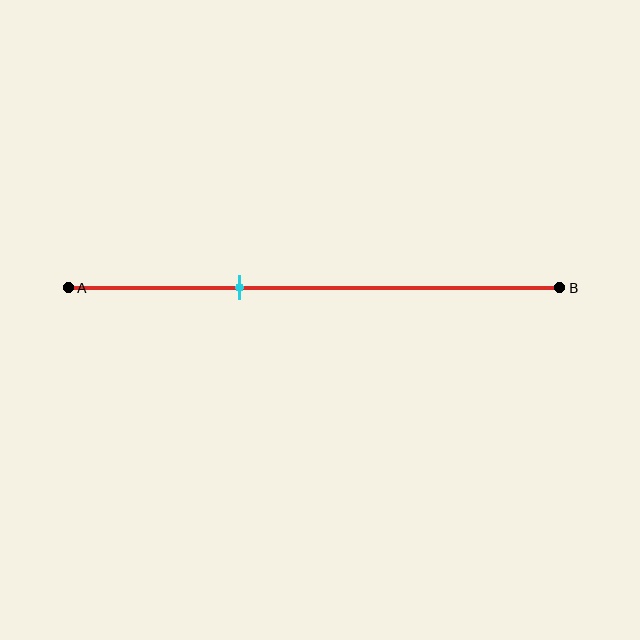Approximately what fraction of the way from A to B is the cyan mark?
The cyan mark is approximately 35% of the way from A to B.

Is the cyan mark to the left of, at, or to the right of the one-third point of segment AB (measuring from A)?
The cyan mark is approximately at the one-third point of segment AB.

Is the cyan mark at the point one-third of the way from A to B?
Yes, the mark is approximately at the one-third point.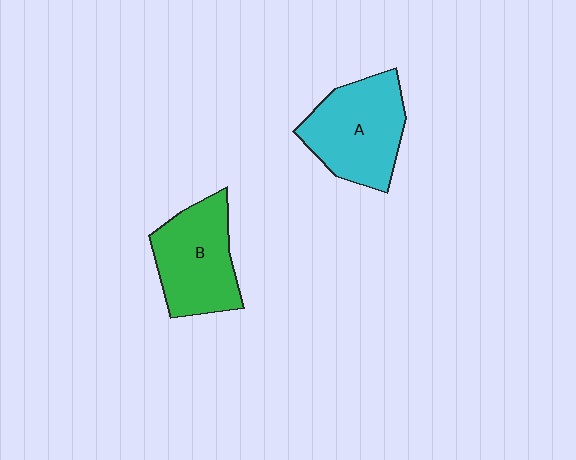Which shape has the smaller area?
Shape B (green).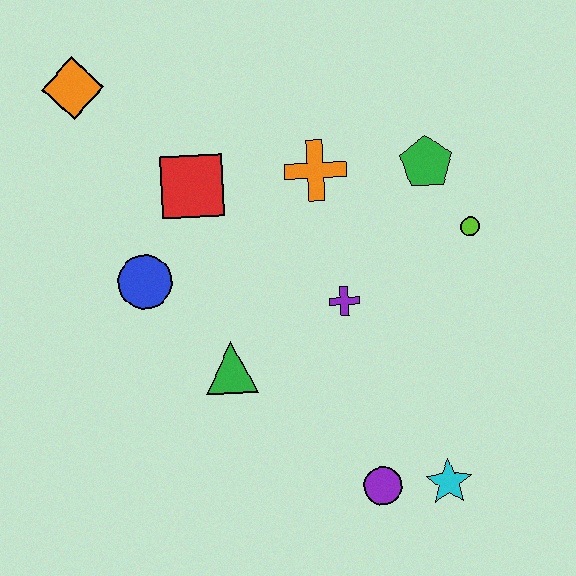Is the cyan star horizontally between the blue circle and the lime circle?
Yes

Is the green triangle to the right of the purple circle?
No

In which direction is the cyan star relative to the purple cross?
The cyan star is below the purple cross.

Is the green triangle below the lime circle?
Yes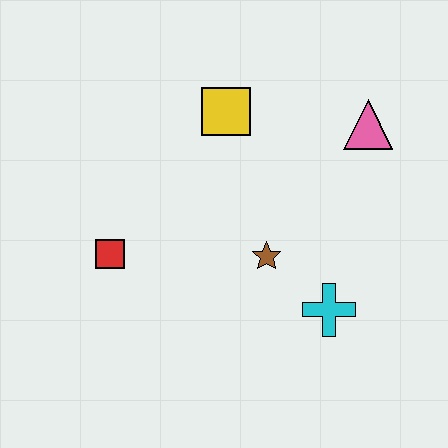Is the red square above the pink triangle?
No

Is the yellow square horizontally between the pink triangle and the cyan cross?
No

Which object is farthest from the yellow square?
The cyan cross is farthest from the yellow square.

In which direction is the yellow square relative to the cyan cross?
The yellow square is above the cyan cross.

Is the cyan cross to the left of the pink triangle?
Yes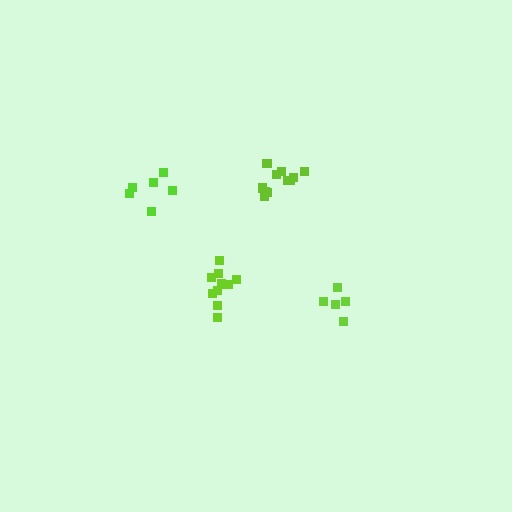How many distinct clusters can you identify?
There are 4 distinct clusters.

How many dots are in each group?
Group 1: 11 dots, Group 2: 11 dots, Group 3: 6 dots, Group 4: 5 dots (33 total).